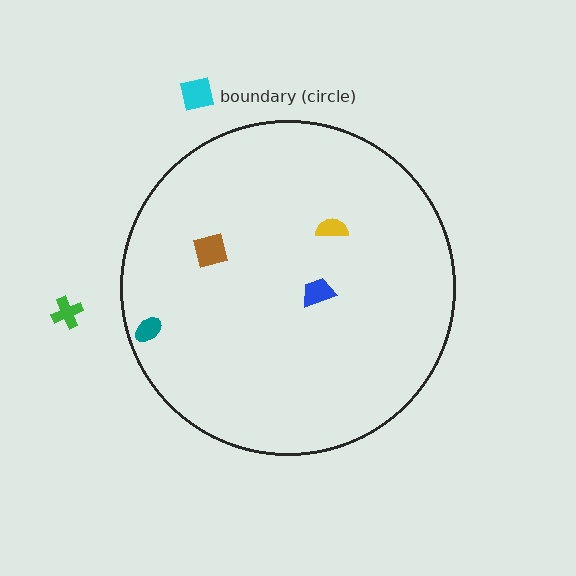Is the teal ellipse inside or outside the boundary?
Inside.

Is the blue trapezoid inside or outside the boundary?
Inside.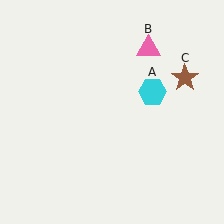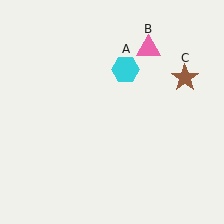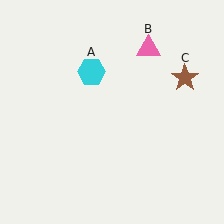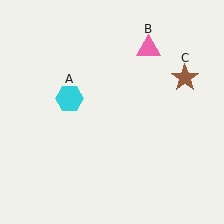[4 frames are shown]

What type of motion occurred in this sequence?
The cyan hexagon (object A) rotated counterclockwise around the center of the scene.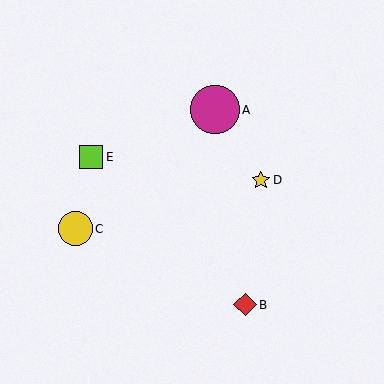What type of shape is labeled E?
Shape E is a lime square.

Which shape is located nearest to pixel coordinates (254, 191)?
The yellow star (labeled D) at (261, 180) is nearest to that location.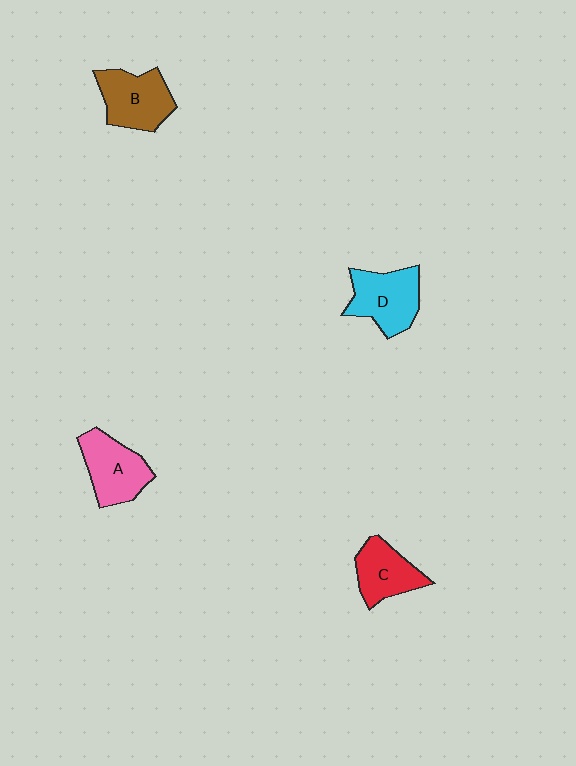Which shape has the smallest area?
Shape C (red).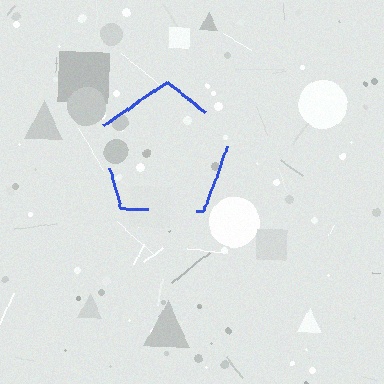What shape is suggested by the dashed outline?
The dashed outline suggests a pentagon.